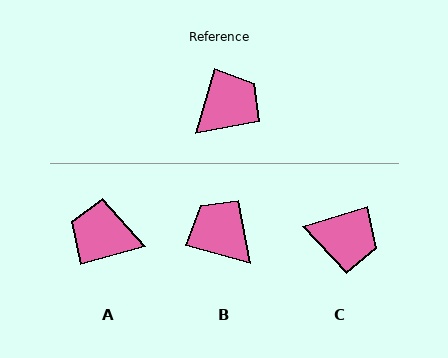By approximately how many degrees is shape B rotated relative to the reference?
Approximately 90 degrees counter-clockwise.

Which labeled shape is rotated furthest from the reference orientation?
A, about 121 degrees away.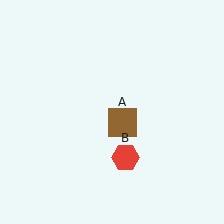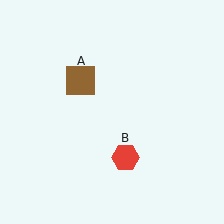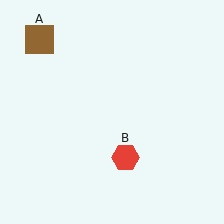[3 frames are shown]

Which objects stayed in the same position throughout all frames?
Red hexagon (object B) remained stationary.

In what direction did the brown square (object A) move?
The brown square (object A) moved up and to the left.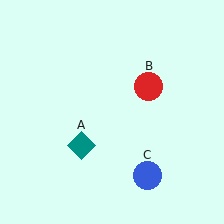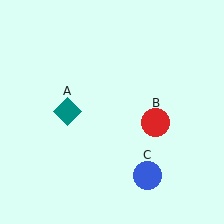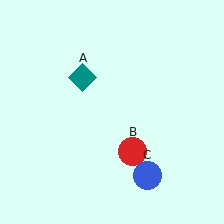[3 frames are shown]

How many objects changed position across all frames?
2 objects changed position: teal diamond (object A), red circle (object B).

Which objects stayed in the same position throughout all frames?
Blue circle (object C) remained stationary.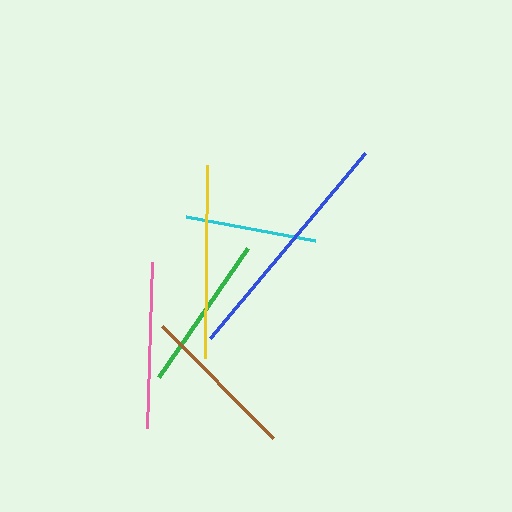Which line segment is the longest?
The blue line is the longest at approximately 242 pixels.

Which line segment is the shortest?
The cyan line is the shortest at approximately 131 pixels.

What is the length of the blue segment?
The blue segment is approximately 242 pixels long.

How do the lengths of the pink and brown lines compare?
The pink and brown lines are approximately the same length.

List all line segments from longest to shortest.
From longest to shortest: blue, yellow, pink, brown, green, cyan.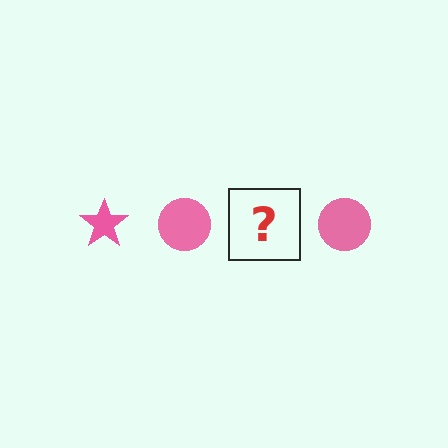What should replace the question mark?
The question mark should be replaced with a pink star.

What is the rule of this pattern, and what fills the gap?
The rule is that the pattern cycles through star, circle shapes in pink. The gap should be filled with a pink star.